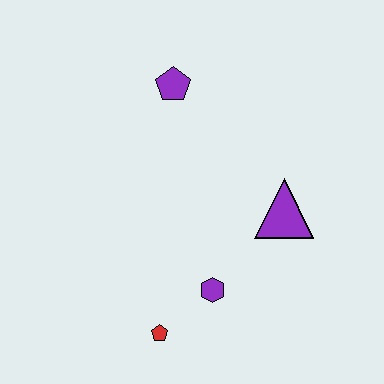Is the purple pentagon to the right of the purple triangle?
No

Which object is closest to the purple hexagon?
The red pentagon is closest to the purple hexagon.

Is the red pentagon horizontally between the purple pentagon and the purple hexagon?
No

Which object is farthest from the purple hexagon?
The purple pentagon is farthest from the purple hexagon.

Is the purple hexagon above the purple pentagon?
No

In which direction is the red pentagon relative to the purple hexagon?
The red pentagon is to the left of the purple hexagon.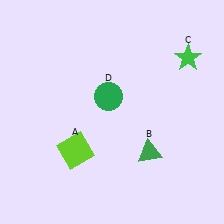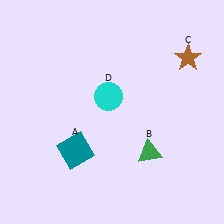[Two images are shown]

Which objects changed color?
A changed from lime to teal. C changed from green to brown. D changed from green to cyan.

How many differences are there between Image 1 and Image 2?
There are 3 differences between the two images.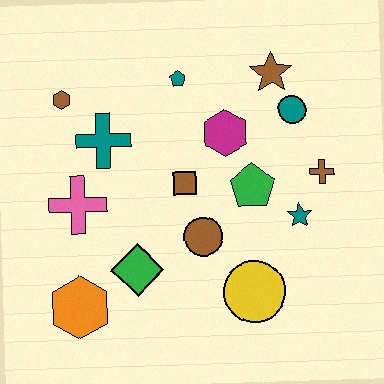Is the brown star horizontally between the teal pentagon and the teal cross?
No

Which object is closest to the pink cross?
The teal cross is closest to the pink cross.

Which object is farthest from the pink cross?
The brown cross is farthest from the pink cross.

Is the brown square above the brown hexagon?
No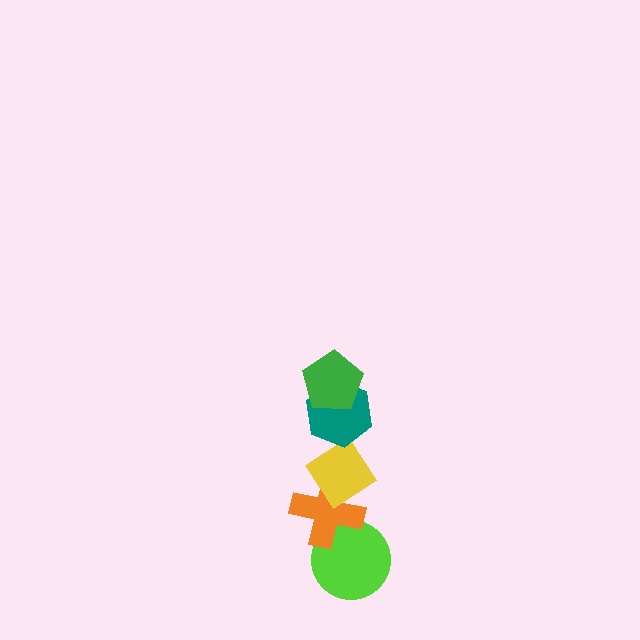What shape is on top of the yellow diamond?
The teal hexagon is on top of the yellow diamond.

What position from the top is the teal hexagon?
The teal hexagon is 2nd from the top.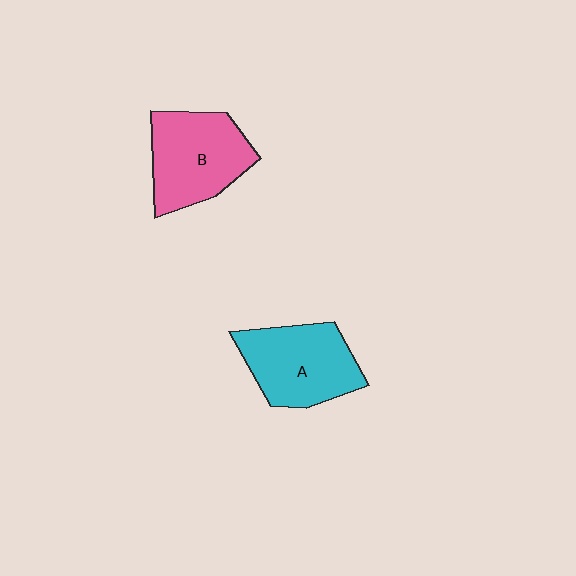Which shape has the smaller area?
Shape A (cyan).